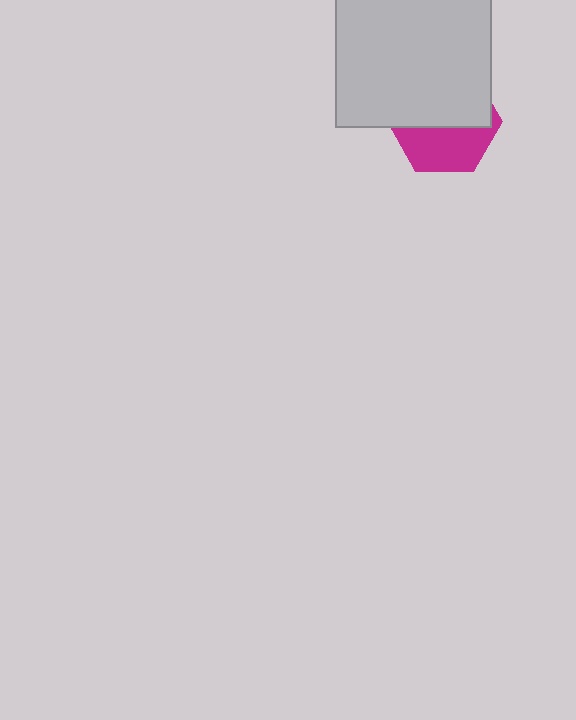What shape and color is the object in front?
The object in front is a light gray square.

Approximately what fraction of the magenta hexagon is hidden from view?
Roughly 56% of the magenta hexagon is hidden behind the light gray square.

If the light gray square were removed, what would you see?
You would see the complete magenta hexagon.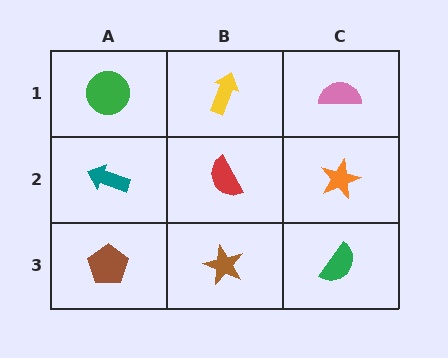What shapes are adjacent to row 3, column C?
An orange star (row 2, column C), a brown star (row 3, column B).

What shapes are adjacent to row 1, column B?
A red semicircle (row 2, column B), a green circle (row 1, column A), a pink semicircle (row 1, column C).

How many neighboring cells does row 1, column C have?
2.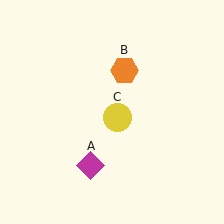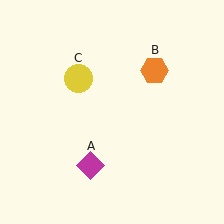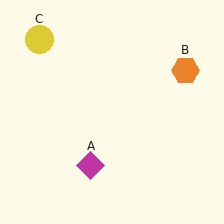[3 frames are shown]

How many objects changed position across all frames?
2 objects changed position: orange hexagon (object B), yellow circle (object C).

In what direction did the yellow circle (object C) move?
The yellow circle (object C) moved up and to the left.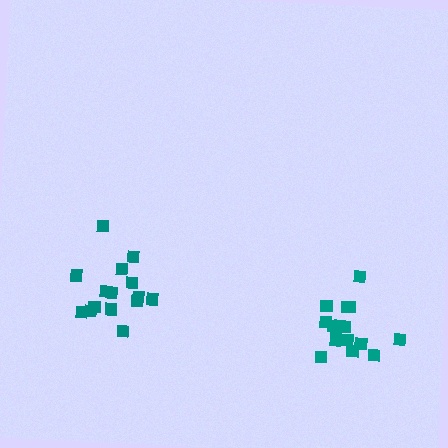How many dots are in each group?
Group 1: 16 dots, Group 2: 15 dots (31 total).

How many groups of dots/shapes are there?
There are 2 groups.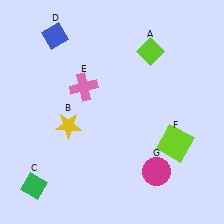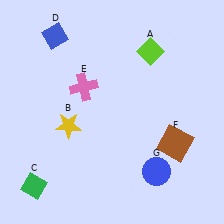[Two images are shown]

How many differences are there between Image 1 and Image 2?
There are 2 differences between the two images.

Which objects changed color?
F changed from lime to brown. G changed from magenta to blue.